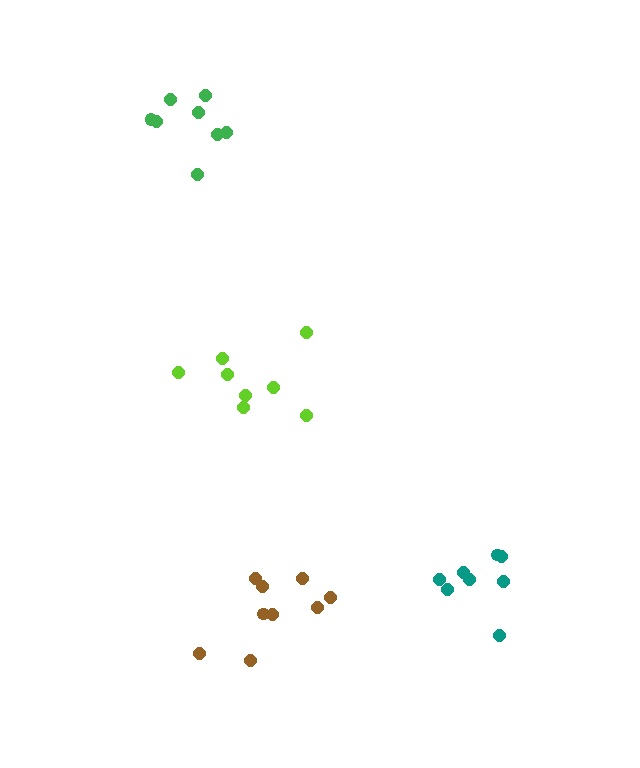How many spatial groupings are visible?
There are 4 spatial groupings.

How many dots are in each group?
Group 1: 8 dots, Group 2: 8 dots, Group 3: 9 dots, Group 4: 8 dots (33 total).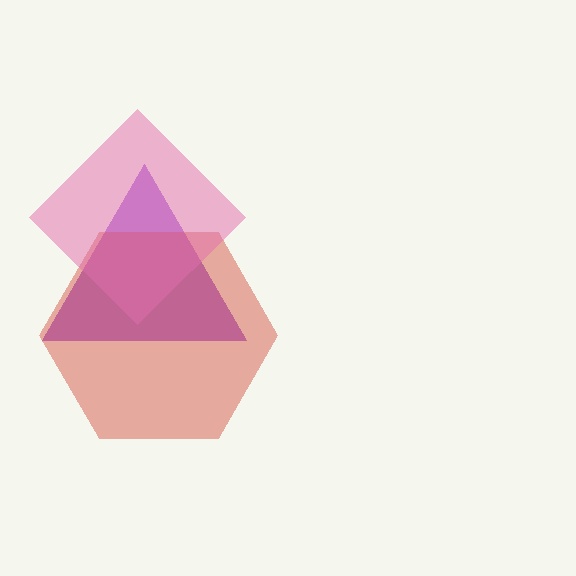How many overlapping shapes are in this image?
There are 3 overlapping shapes in the image.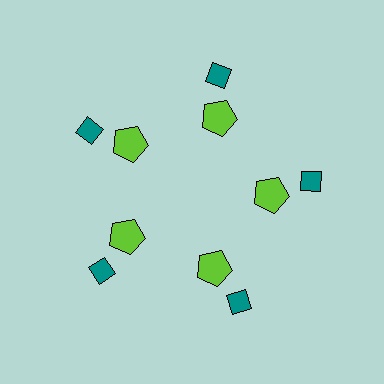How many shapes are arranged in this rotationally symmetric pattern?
There are 10 shapes, arranged in 5 groups of 2.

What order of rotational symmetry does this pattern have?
This pattern has 5-fold rotational symmetry.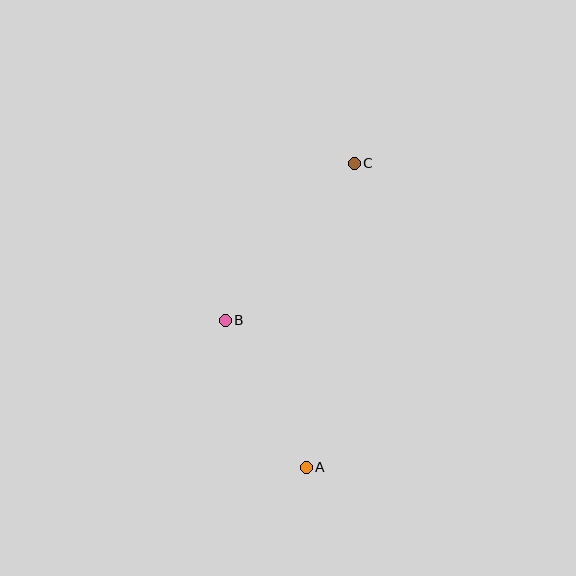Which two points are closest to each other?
Points A and B are closest to each other.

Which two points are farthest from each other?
Points A and C are farthest from each other.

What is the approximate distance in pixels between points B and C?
The distance between B and C is approximately 203 pixels.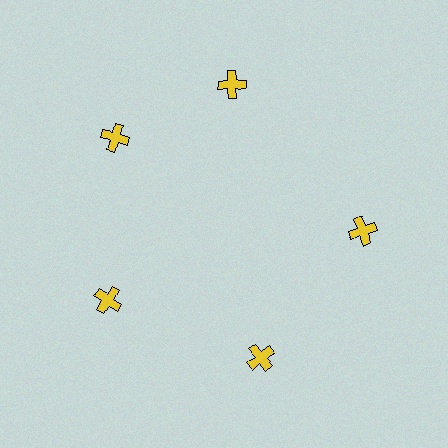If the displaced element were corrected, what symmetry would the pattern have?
It would have 5-fold rotational symmetry — the pattern would map onto itself every 72 degrees.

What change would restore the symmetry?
The symmetry would be restored by rotating it back into even spacing with its neighbors so that all 5 crosses sit at equal angles and equal distance from the center.